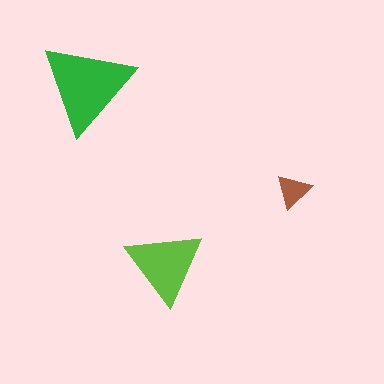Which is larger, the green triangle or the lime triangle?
The green one.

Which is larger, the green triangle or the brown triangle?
The green one.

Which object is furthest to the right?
The brown triangle is rightmost.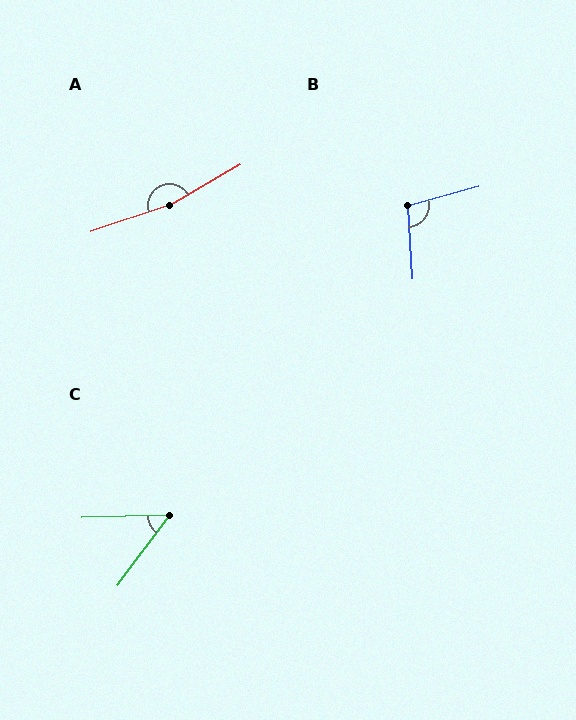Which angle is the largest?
A, at approximately 168 degrees.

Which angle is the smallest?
C, at approximately 52 degrees.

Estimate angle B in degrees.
Approximately 101 degrees.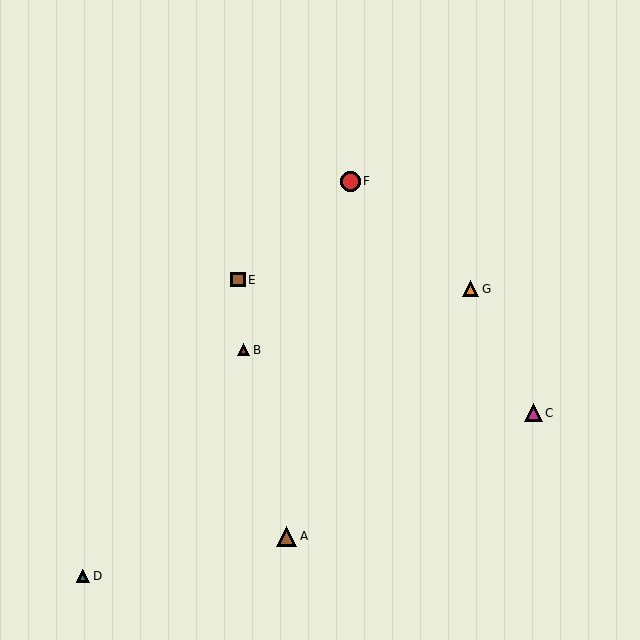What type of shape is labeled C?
Shape C is a magenta triangle.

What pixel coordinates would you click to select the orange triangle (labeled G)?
Click at (470, 289) to select the orange triangle G.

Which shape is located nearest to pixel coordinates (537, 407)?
The magenta triangle (labeled C) at (533, 413) is nearest to that location.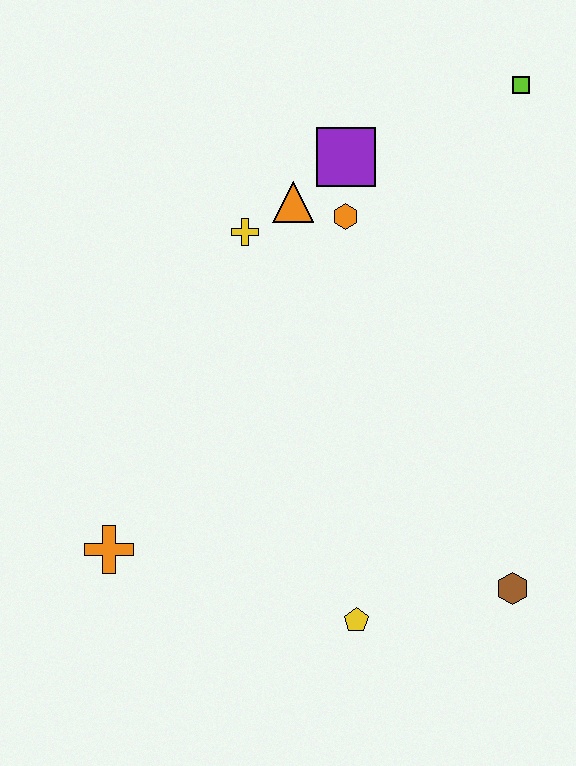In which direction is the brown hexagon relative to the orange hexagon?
The brown hexagon is below the orange hexagon.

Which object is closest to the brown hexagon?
The yellow pentagon is closest to the brown hexagon.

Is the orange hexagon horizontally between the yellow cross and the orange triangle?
No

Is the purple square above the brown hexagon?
Yes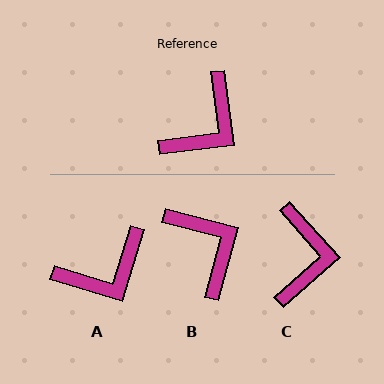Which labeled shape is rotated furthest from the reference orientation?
B, about 68 degrees away.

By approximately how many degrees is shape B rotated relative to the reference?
Approximately 68 degrees counter-clockwise.